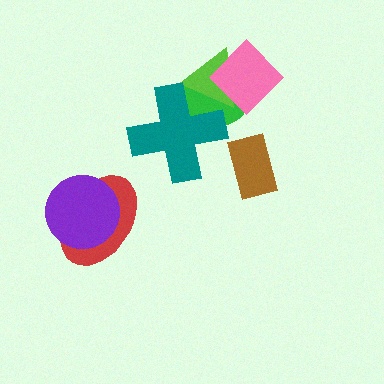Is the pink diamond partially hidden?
No, no other shape covers it.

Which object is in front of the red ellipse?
The purple circle is in front of the red ellipse.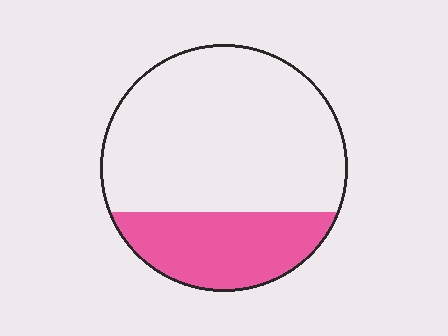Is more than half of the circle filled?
No.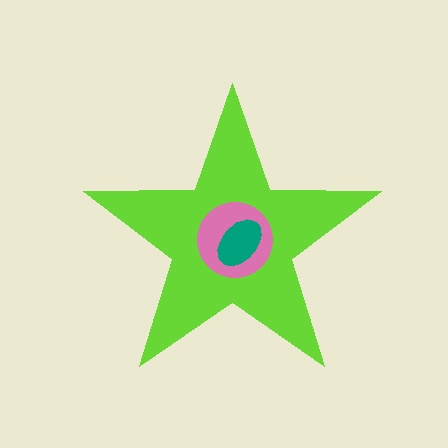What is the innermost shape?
The teal ellipse.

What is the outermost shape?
The lime star.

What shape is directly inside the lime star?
The pink circle.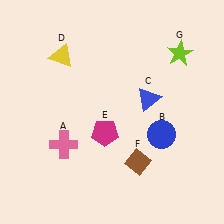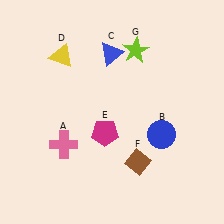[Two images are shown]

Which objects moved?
The objects that moved are: the blue triangle (C), the lime star (G).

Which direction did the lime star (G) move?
The lime star (G) moved left.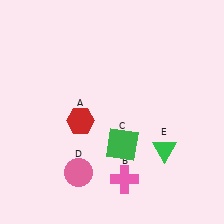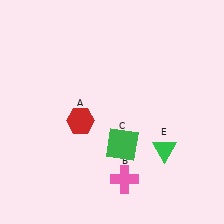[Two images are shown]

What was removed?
The pink circle (D) was removed in Image 2.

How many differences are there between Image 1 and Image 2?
There is 1 difference between the two images.